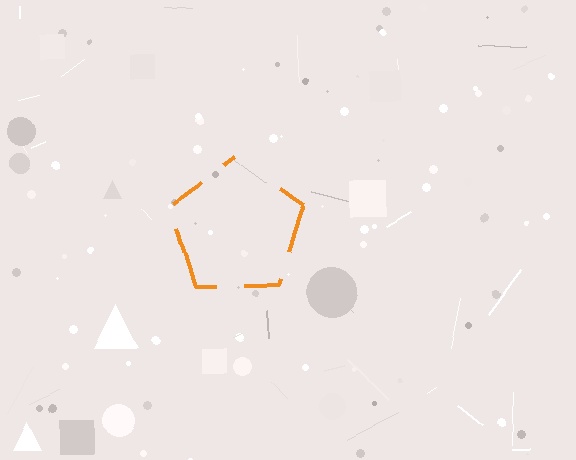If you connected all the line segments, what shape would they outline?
They would outline a pentagon.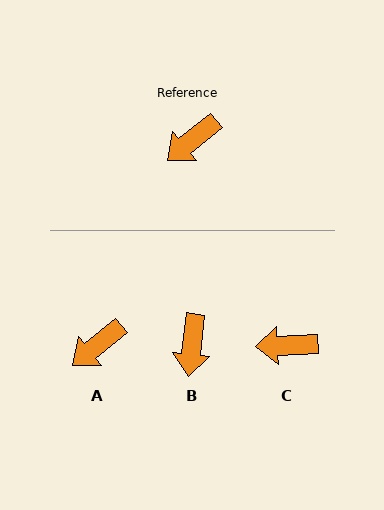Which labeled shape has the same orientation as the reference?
A.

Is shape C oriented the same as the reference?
No, it is off by about 37 degrees.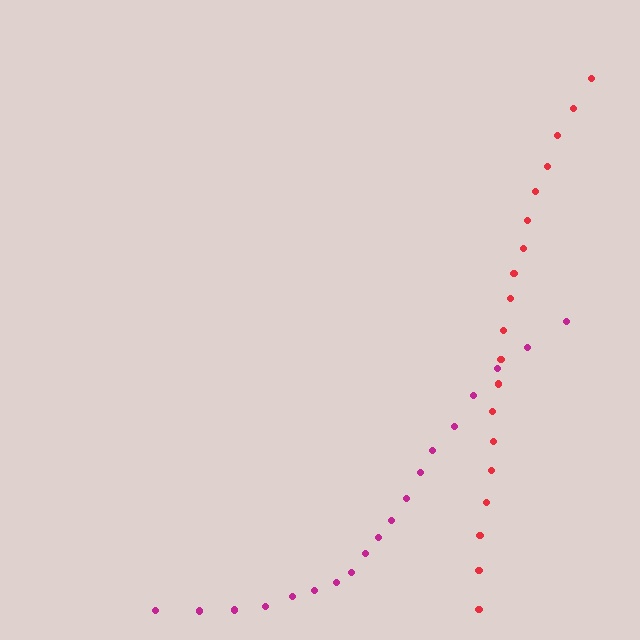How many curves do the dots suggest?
There are 2 distinct paths.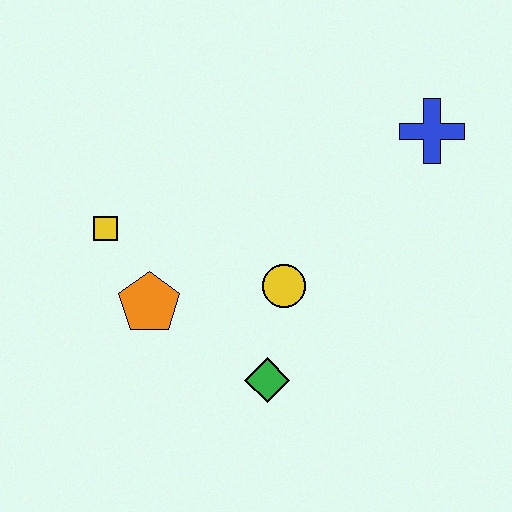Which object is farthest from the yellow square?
The blue cross is farthest from the yellow square.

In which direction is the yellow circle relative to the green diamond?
The yellow circle is above the green diamond.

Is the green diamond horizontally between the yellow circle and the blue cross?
No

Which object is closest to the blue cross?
The yellow circle is closest to the blue cross.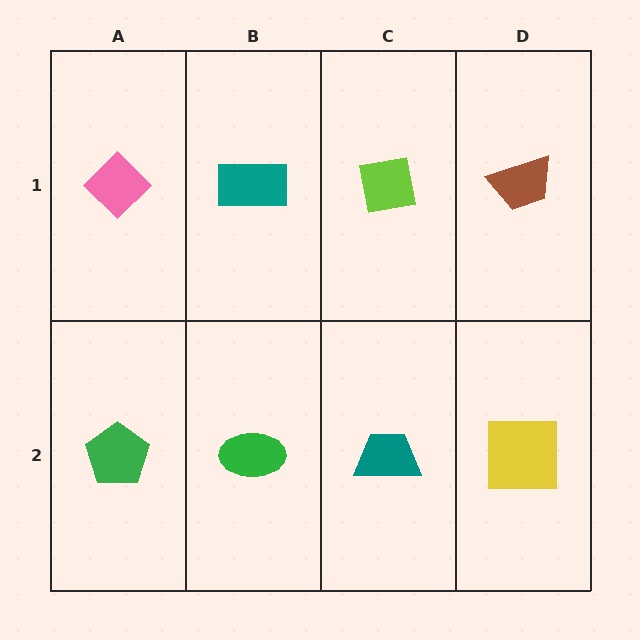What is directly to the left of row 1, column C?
A teal rectangle.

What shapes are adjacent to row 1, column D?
A yellow square (row 2, column D), a lime square (row 1, column C).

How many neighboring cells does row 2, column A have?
2.